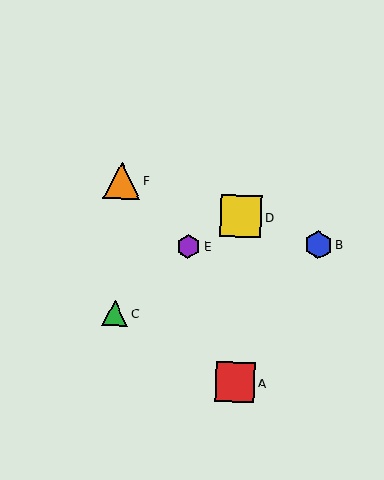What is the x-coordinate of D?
Object D is at x≈241.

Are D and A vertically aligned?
Yes, both are at x≈241.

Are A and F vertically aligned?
No, A is at x≈235 and F is at x≈122.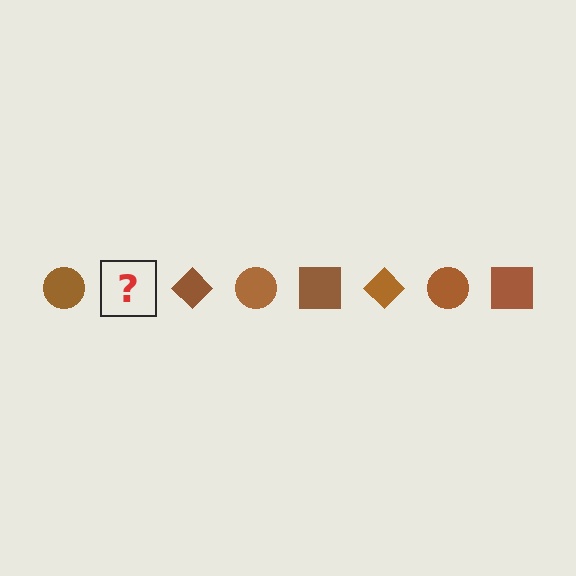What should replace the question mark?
The question mark should be replaced with a brown square.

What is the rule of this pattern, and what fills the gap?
The rule is that the pattern cycles through circle, square, diamond shapes in brown. The gap should be filled with a brown square.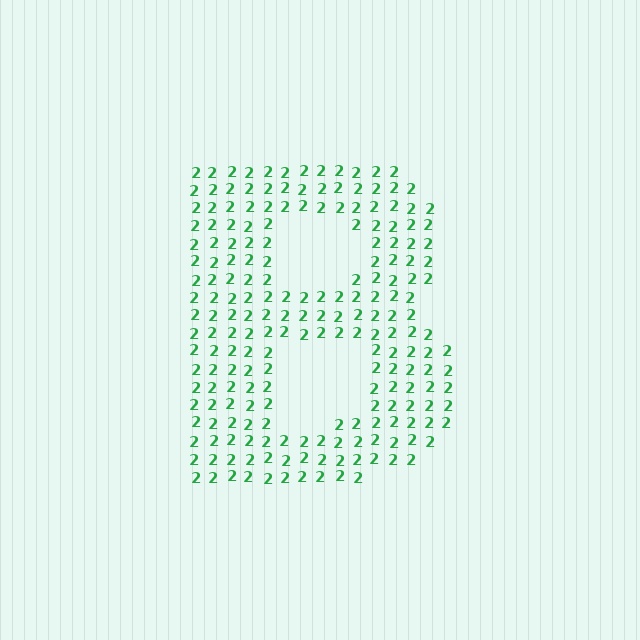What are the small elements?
The small elements are digit 2's.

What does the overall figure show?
The overall figure shows the letter B.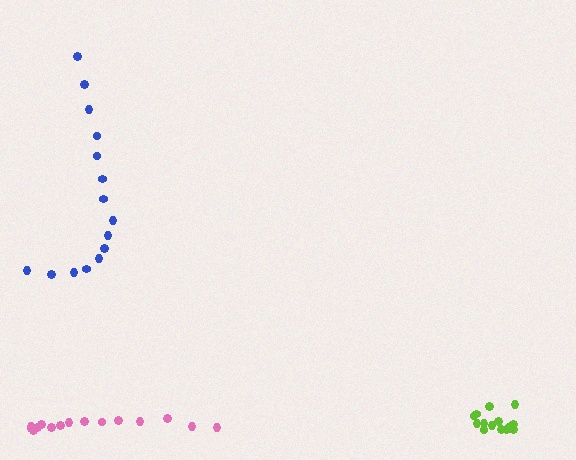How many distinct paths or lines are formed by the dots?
There are 3 distinct paths.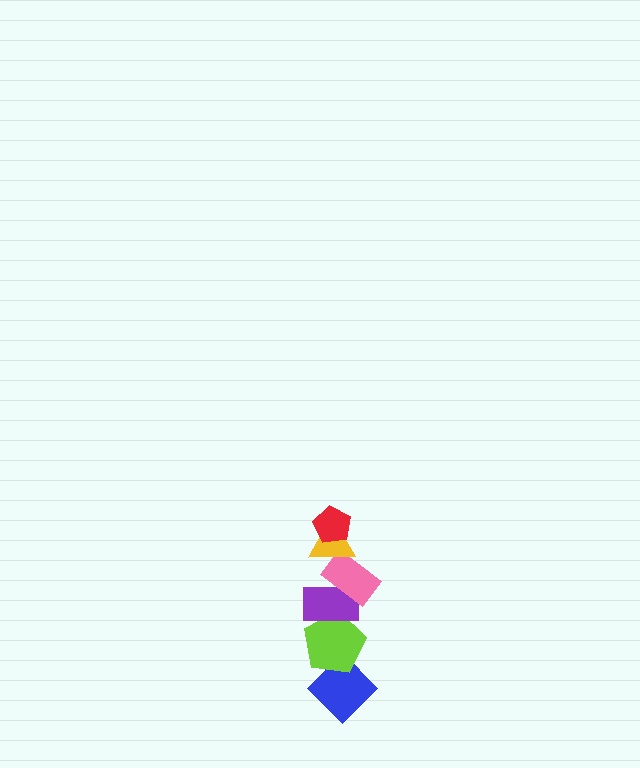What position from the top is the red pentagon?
The red pentagon is 1st from the top.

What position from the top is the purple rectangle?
The purple rectangle is 4th from the top.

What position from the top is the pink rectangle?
The pink rectangle is 3rd from the top.